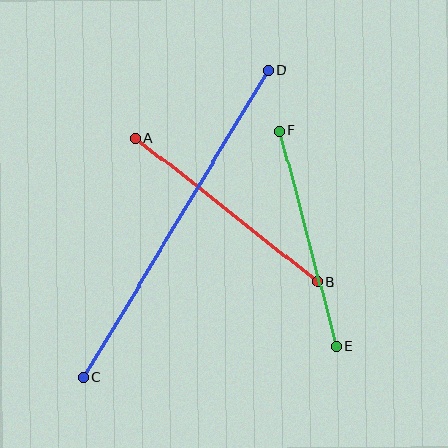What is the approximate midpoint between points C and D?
The midpoint is at approximately (176, 224) pixels.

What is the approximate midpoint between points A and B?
The midpoint is at approximately (227, 210) pixels.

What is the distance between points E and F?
The distance is approximately 223 pixels.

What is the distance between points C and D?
The distance is approximately 359 pixels.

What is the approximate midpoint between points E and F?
The midpoint is at approximately (308, 239) pixels.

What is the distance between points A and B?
The distance is approximately 232 pixels.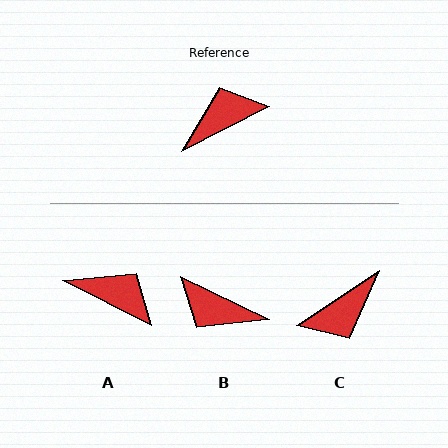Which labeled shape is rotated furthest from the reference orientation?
C, about 173 degrees away.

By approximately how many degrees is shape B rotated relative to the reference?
Approximately 128 degrees counter-clockwise.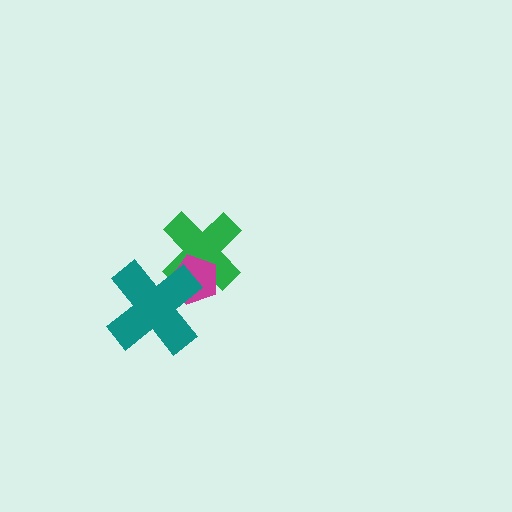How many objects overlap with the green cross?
2 objects overlap with the green cross.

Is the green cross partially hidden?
Yes, it is partially covered by another shape.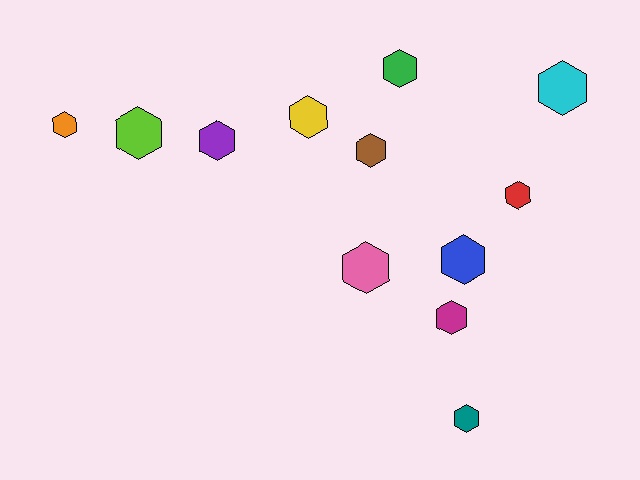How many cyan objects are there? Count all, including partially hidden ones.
There is 1 cyan object.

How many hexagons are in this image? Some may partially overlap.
There are 12 hexagons.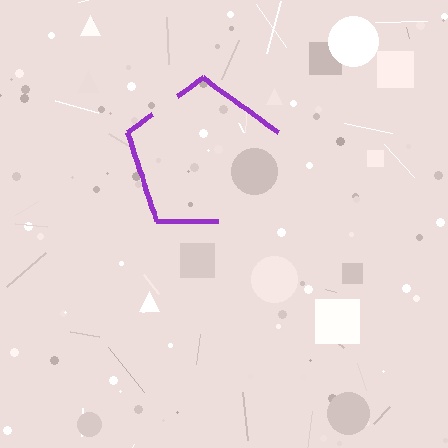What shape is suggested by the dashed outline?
The dashed outline suggests a pentagon.